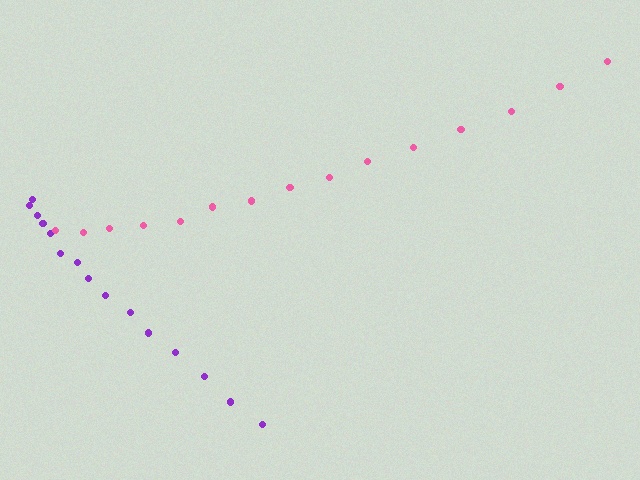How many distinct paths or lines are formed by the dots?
There are 2 distinct paths.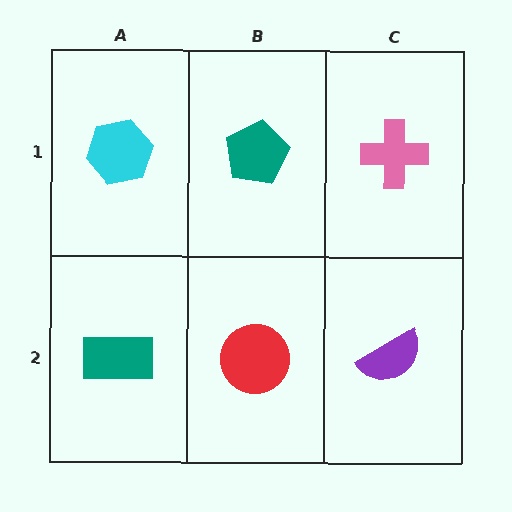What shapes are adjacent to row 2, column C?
A pink cross (row 1, column C), a red circle (row 2, column B).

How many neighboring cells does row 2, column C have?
2.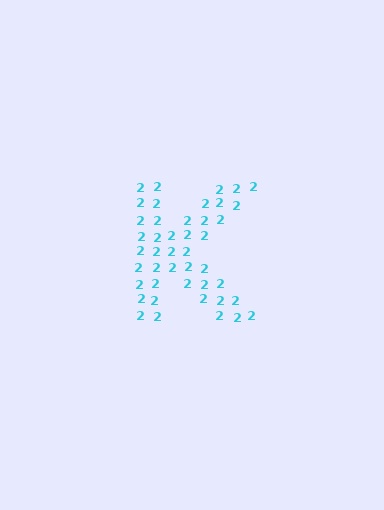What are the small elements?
The small elements are digit 2's.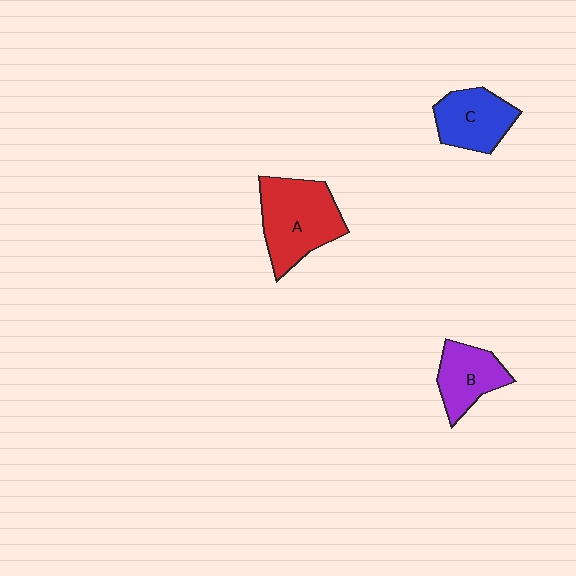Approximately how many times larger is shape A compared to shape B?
Approximately 1.6 times.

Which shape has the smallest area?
Shape B (purple).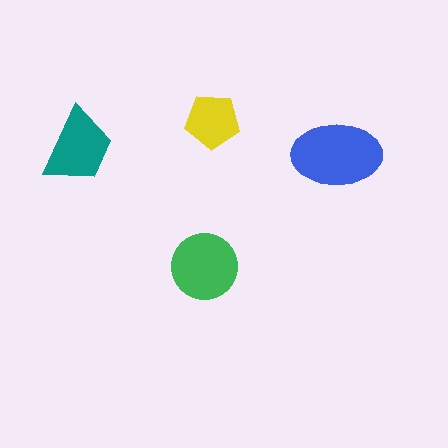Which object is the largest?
The blue ellipse.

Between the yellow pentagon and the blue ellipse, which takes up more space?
The blue ellipse.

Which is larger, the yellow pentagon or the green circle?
The green circle.